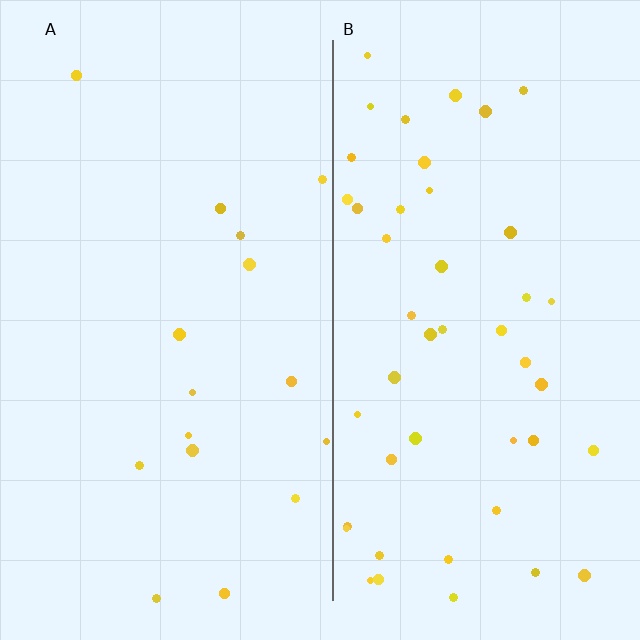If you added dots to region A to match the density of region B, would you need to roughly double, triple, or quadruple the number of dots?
Approximately triple.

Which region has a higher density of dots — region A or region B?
B (the right).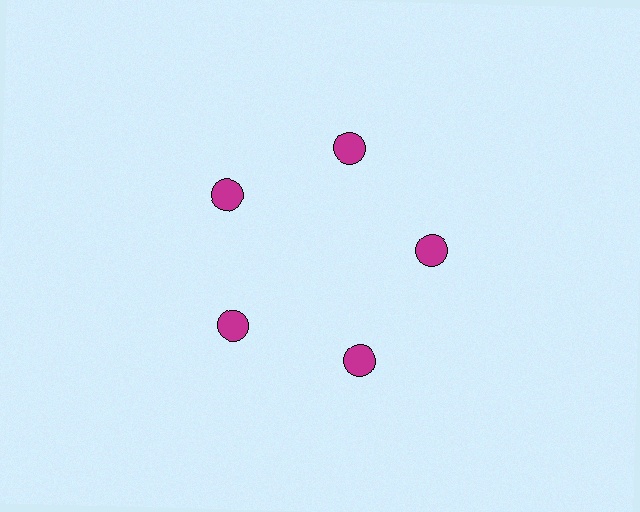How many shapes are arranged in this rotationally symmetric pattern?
There are 5 shapes, arranged in 5 groups of 1.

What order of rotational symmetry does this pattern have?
This pattern has 5-fold rotational symmetry.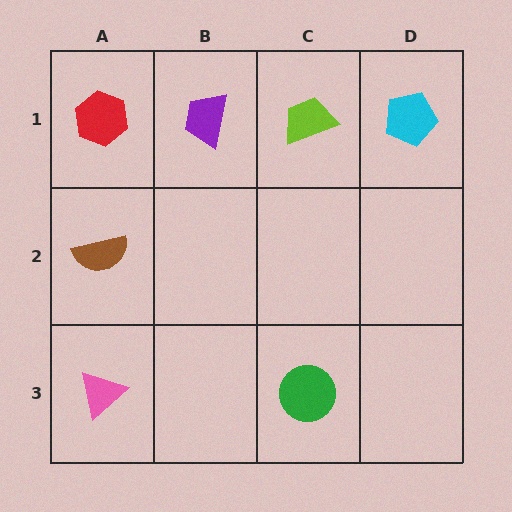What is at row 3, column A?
A pink triangle.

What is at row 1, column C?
A lime trapezoid.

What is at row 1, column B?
A purple trapezoid.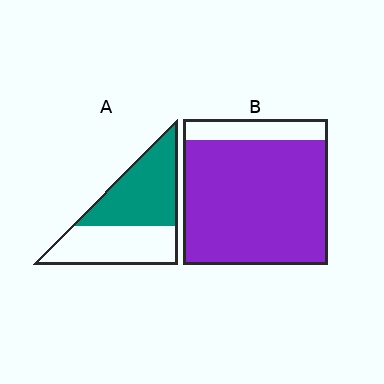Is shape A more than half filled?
Roughly half.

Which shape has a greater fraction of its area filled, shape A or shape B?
Shape B.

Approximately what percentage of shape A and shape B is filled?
A is approximately 55% and B is approximately 85%.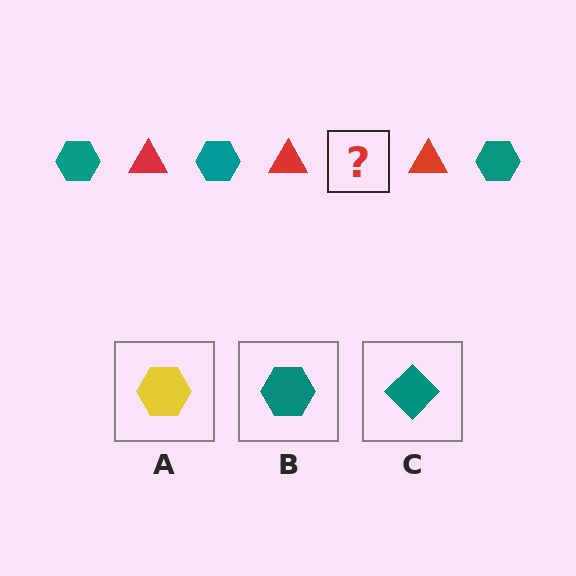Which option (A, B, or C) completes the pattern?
B.